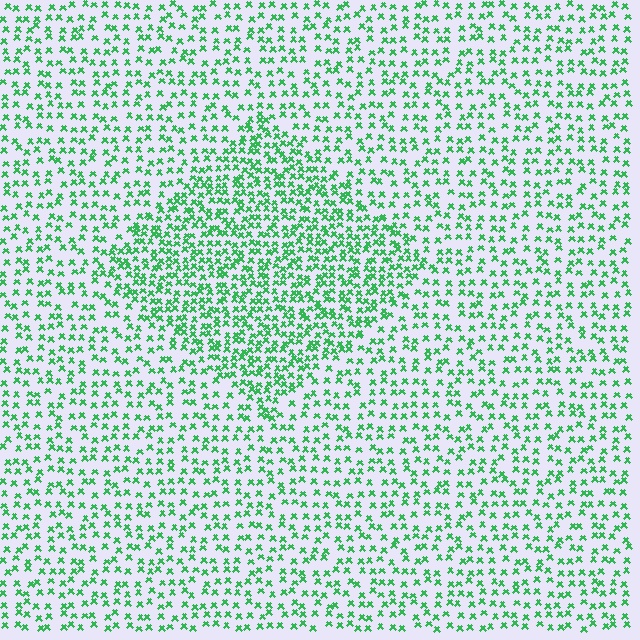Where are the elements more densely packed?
The elements are more densely packed inside the diamond boundary.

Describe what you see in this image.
The image contains small green elements arranged at two different densities. A diamond-shaped region is visible where the elements are more densely packed than the surrounding area.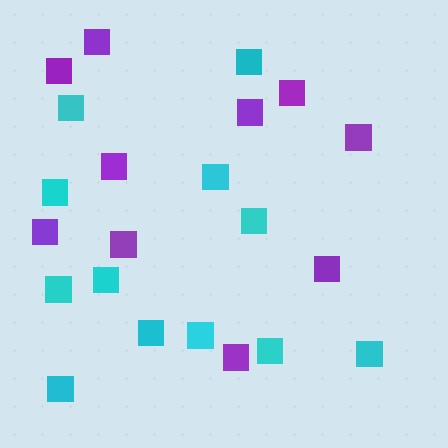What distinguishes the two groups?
There are 2 groups: one group of purple squares (10) and one group of cyan squares (12).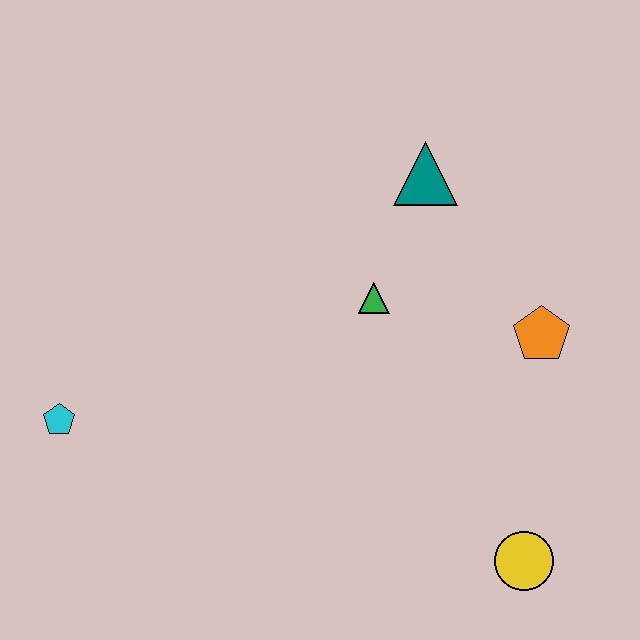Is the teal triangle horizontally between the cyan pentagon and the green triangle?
No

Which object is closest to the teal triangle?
The green triangle is closest to the teal triangle.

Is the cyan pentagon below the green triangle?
Yes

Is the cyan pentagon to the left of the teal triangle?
Yes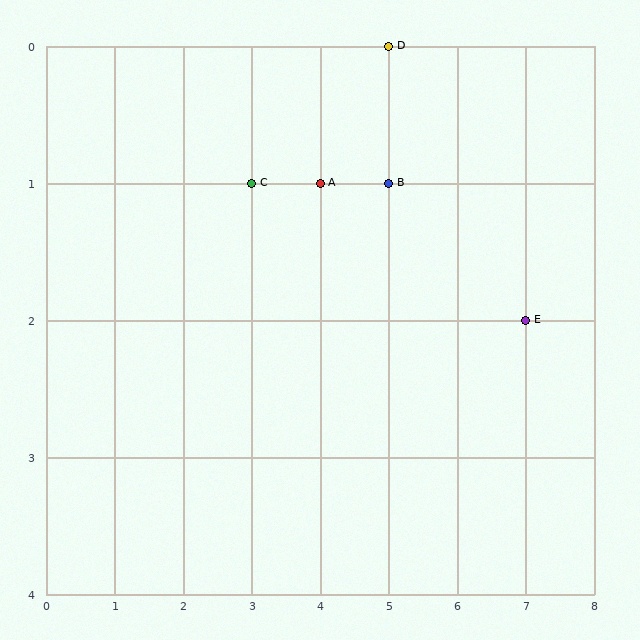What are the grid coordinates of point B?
Point B is at grid coordinates (5, 1).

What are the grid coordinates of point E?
Point E is at grid coordinates (7, 2).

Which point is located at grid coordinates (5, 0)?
Point D is at (5, 0).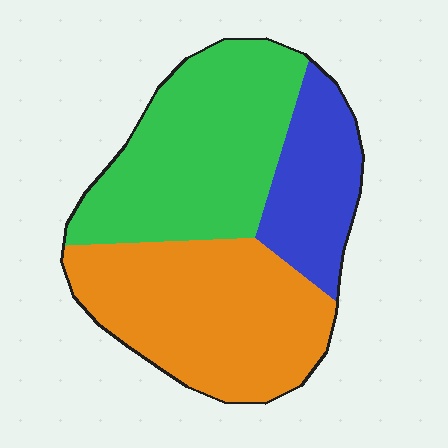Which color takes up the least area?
Blue, at roughly 20%.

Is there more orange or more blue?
Orange.